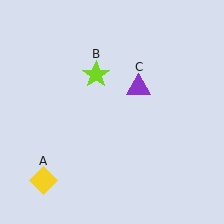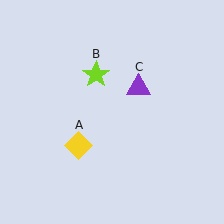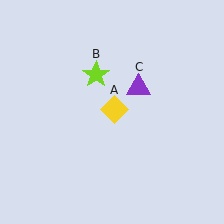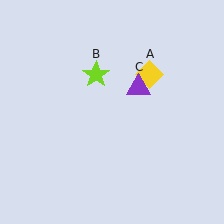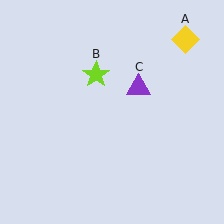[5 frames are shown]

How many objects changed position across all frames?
1 object changed position: yellow diamond (object A).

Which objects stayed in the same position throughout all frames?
Lime star (object B) and purple triangle (object C) remained stationary.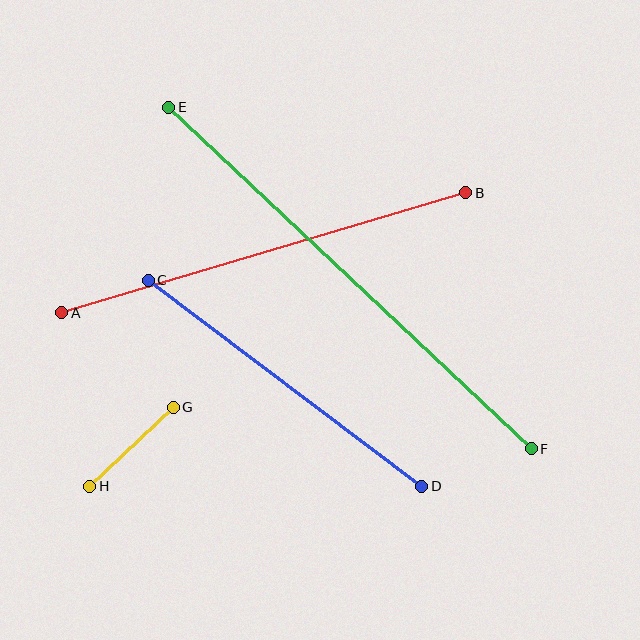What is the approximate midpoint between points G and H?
The midpoint is at approximately (132, 447) pixels.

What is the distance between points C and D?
The distance is approximately 342 pixels.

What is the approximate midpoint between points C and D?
The midpoint is at approximately (285, 383) pixels.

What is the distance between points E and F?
The distance is approximately 498 pixels.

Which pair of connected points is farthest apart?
Points E and F are farthest apart.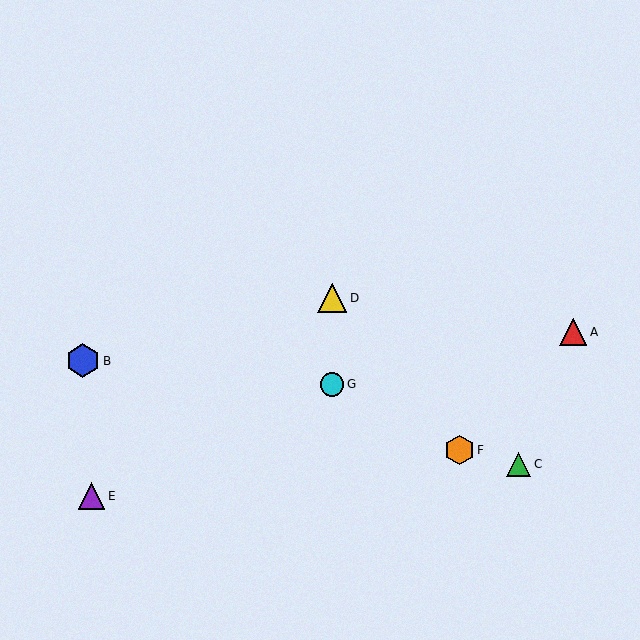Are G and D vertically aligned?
Yes, both are at x≈332.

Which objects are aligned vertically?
Objects D, G are aligned vertically.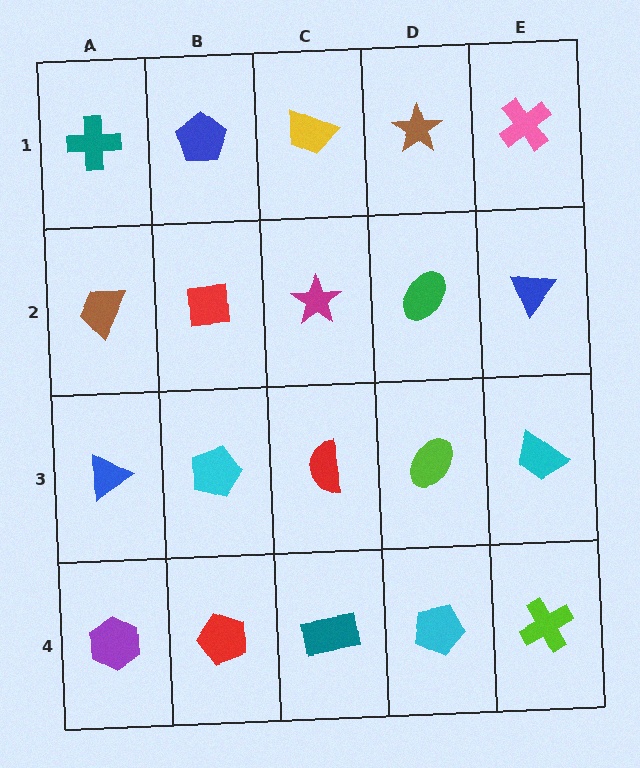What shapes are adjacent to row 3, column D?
A green ellipse (row 2, column D), a cyan pentagon (row 4, column D), a red semicircle (row 3, column C), a cyan trapezoid (row 3, column E).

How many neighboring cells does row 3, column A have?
3.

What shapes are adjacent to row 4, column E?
A cyan trapezoid (row 3, column E), a cyan pentagon (row 4, column D).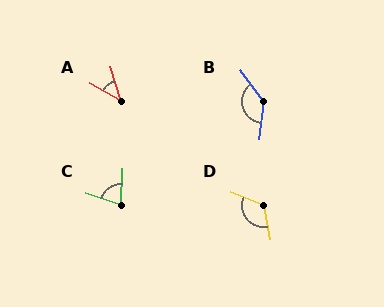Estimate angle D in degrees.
Approximately 122 degrees.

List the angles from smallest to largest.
A (43°), C (74°), D (122°), B (137°).